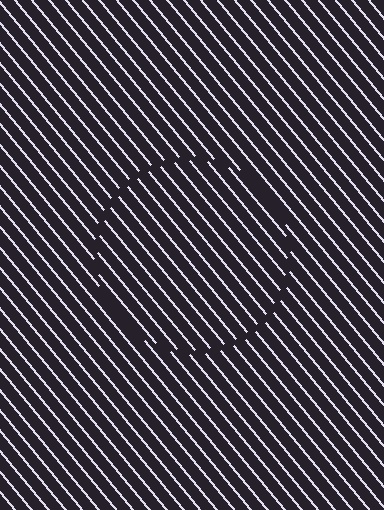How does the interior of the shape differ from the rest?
The interior of the shape contains the same grating, shifted by half a period — the contour is defined by the phase discontinuity where line-ends from the inner and outer gratings abut.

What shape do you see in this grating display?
An illusory circle. The interior of the shape contains the same grating, shifted by half a period — the contour is defined by the phase discontinuity where line-ends from the inner and outer gratings abut.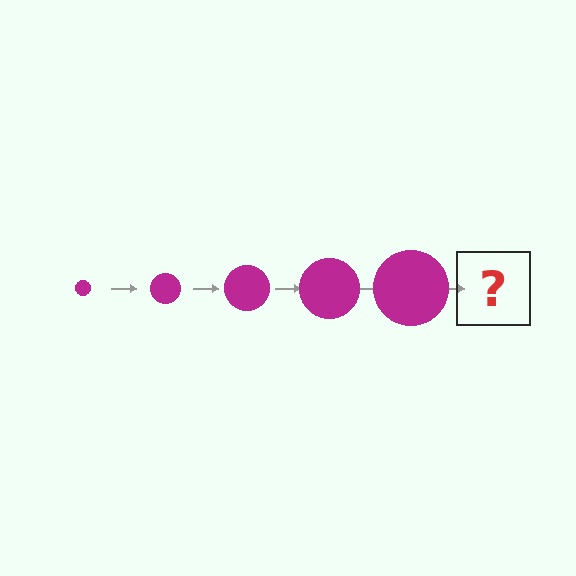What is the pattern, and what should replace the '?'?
The pattern is that the circle gets progressively larger each step. The '?' should be a magenta circle, larger than the previous one.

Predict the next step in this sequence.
The next step is a magenta circle, larger than the previous one.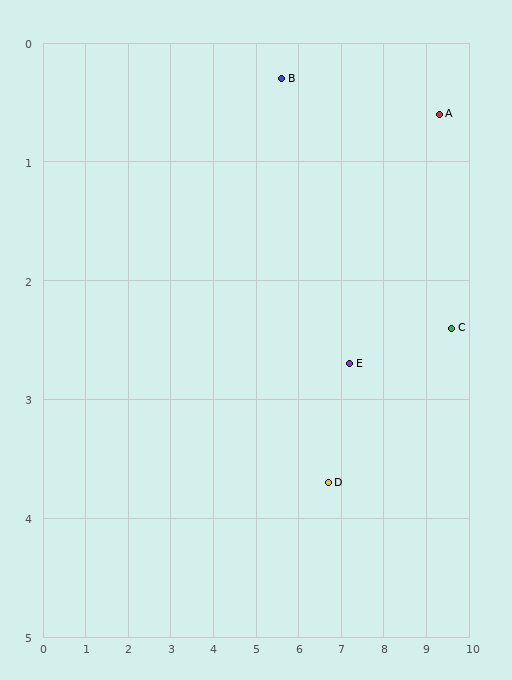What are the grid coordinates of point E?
Point E is at approximately (7.2, 2.7).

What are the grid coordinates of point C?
Point C is at approximately (9.6, 2.4).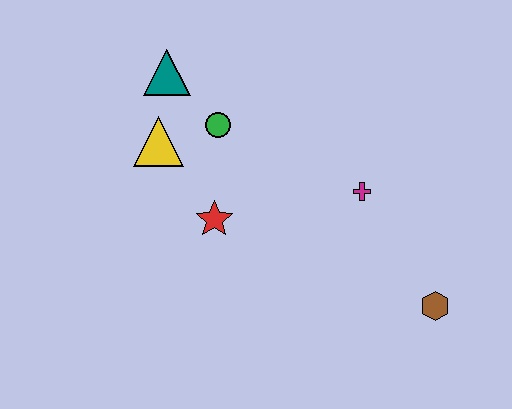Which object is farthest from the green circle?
The brown hexagon is farthest from the green circle.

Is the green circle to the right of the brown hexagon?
No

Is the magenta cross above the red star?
Yes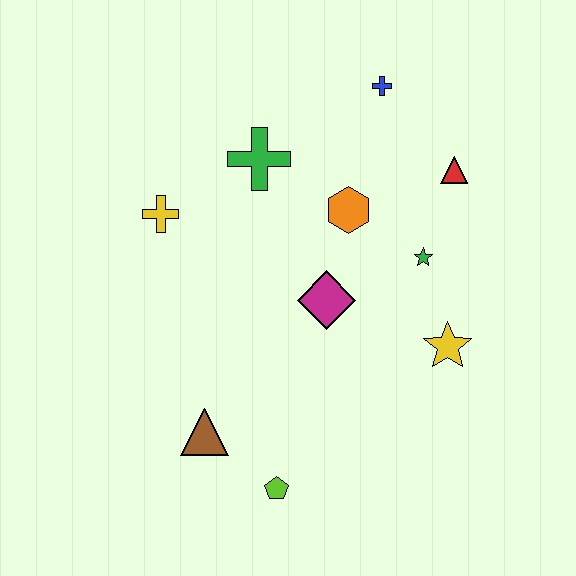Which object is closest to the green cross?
The orange hexagon is closest to the green cross.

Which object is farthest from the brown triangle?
The blue cross is farthest from the brown triangle.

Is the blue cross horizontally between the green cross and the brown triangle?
No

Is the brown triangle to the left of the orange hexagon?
Yes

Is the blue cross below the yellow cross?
No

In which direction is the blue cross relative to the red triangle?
The blue cross is above the red triangle.